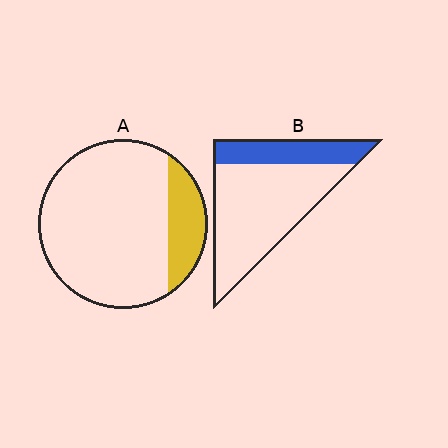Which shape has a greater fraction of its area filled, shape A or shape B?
Shape B.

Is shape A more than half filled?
No.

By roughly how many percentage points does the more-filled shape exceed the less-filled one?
By roughly 10 percentage points (B over A).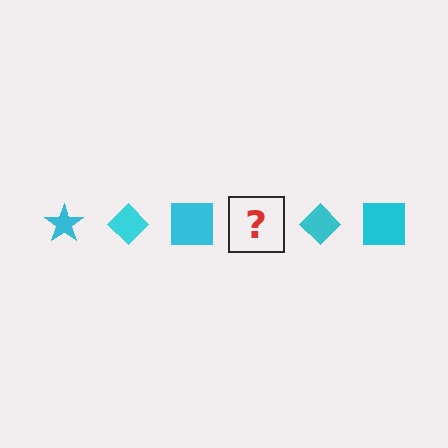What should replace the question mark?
The question mark should be replaced with a cyan star.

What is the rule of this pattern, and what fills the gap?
The rule is that the pattern cycles through star, diamond, square shapes in cyan. The gap should be filled with a cyan star.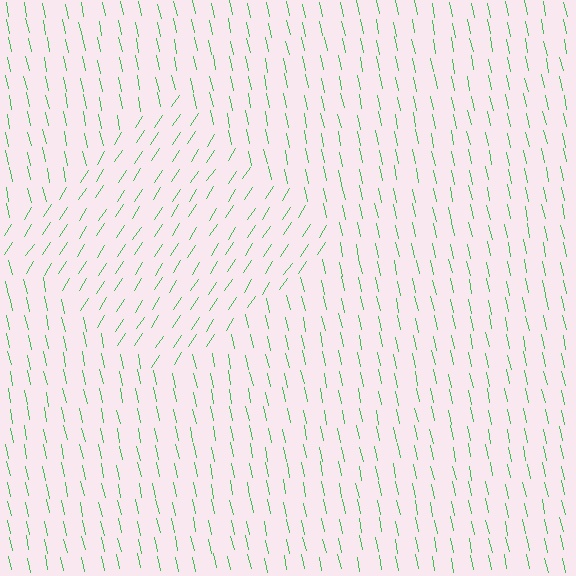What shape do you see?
I see a diamond.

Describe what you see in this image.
The image is filled with small green line segments. A diamond region in the image has lines oriented differently from the surrounding lines, creating a visible texture boundary.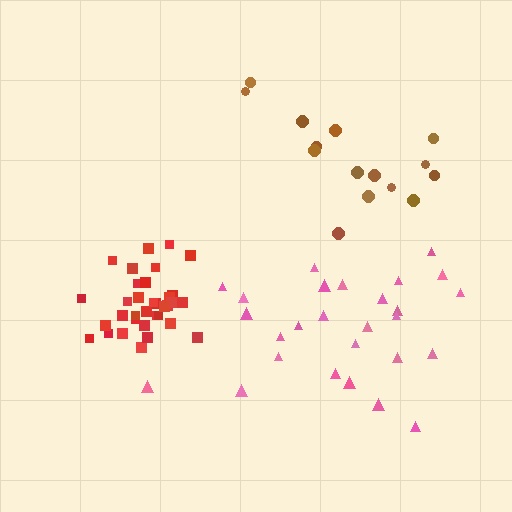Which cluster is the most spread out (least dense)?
Pink.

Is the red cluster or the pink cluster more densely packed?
Red.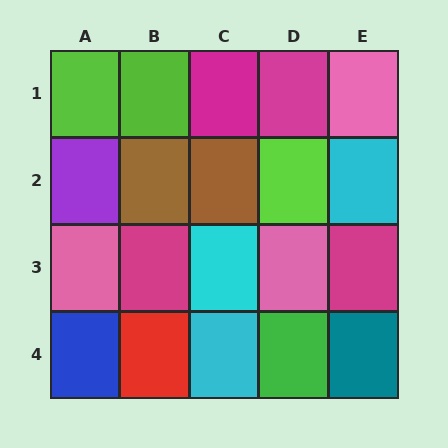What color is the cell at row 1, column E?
Pink.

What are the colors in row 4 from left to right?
Blue, red, cyan, green, teal.